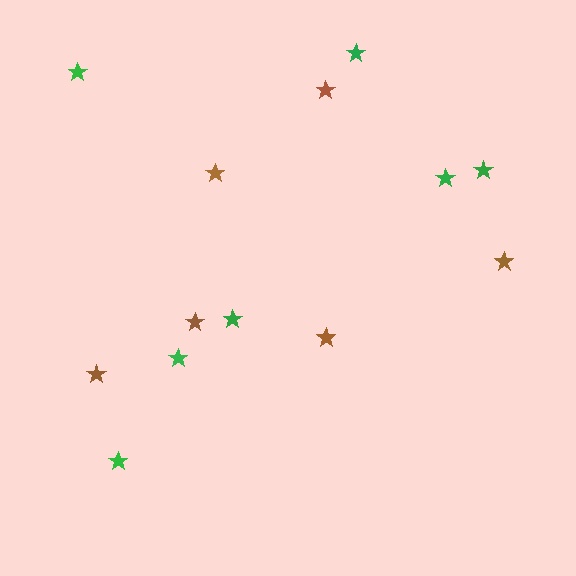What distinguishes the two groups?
There are 2 groups: one group of brown stars (6) and one group of green stars (7).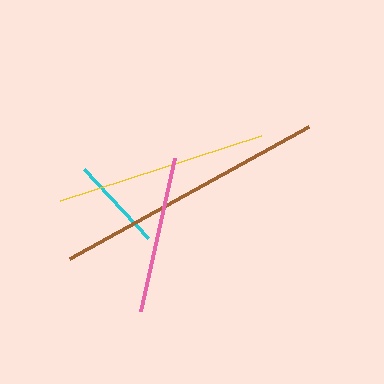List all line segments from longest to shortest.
From longest to shortest: brown, yellow, pink, cyan.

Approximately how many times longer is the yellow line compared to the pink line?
The yellow line is approximately 1.4 times the length of the pink line.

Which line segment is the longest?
The brown line is the longest at approximately 273 pixels.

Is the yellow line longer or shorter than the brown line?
The brown line is longer than the yellow line.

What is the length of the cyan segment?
The cyan segment is approximately 94 pixels long.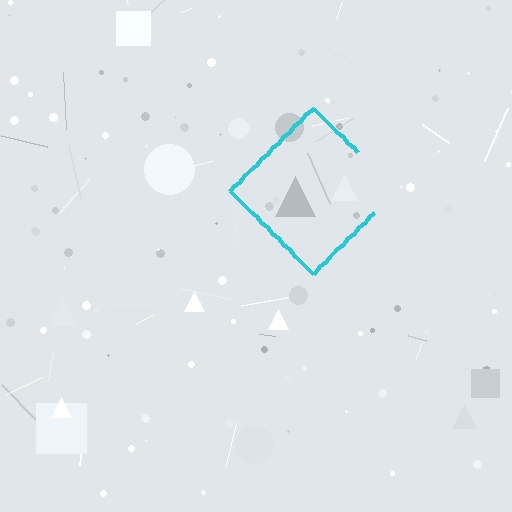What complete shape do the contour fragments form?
The contour fragments form a diamond.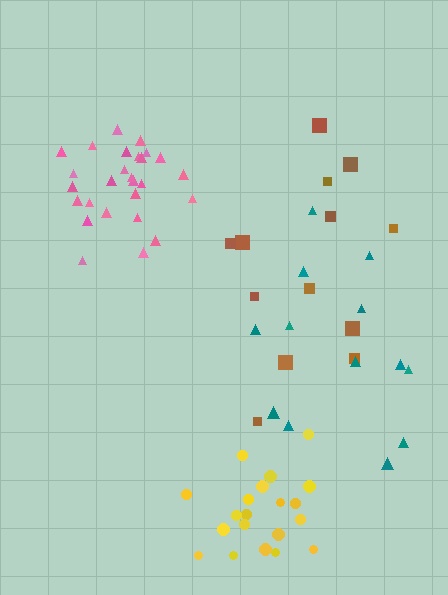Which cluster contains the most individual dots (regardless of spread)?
Pink (27).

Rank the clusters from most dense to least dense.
pink, yellow, brown, teal.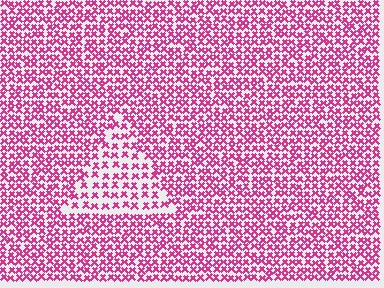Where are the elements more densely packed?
The elements are more densely packed outside the triangle boundary.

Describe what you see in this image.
The image contains small magenta elements arranged at two different densities. A triangle-shaped region is visible where the elements are less densely packed than the surrounding area.